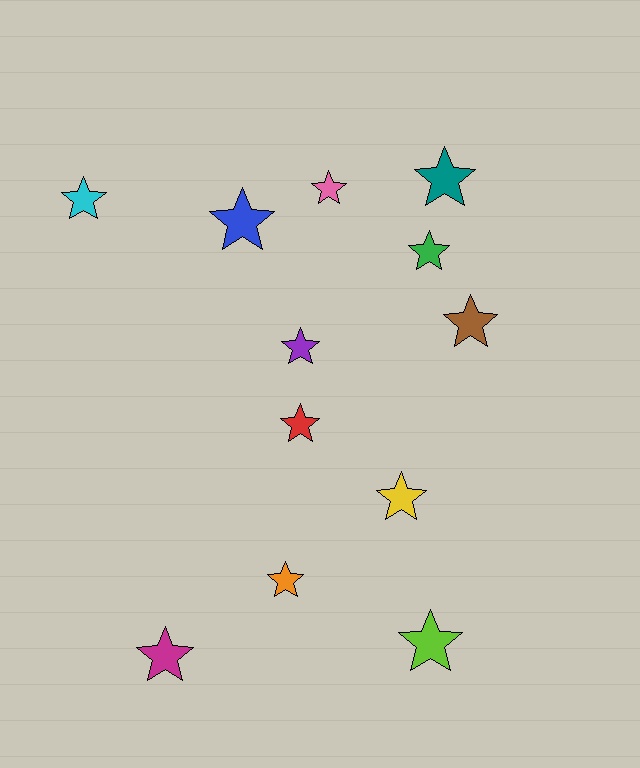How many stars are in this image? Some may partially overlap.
There are 12 stars.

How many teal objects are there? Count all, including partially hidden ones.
There is 1 teal object.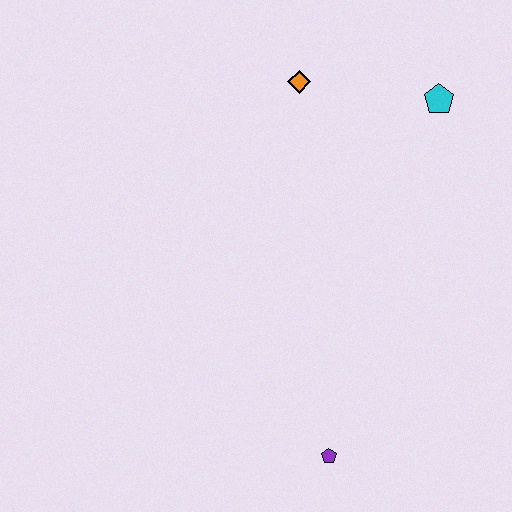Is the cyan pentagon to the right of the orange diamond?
Yes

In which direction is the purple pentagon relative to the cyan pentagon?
The purple pentagon is below the cyan pentagon.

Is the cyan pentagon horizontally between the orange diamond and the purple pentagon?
No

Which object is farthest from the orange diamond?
The purple pentagon is farthest from the orange diamond.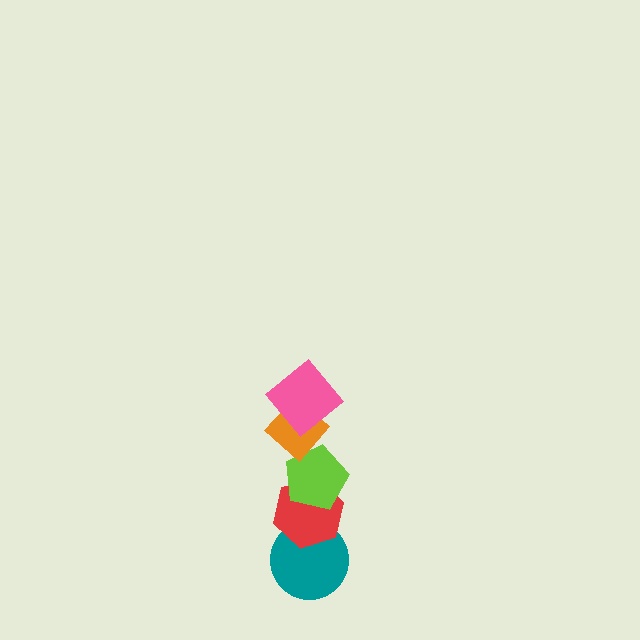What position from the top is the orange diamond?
The orange diamond is 2nd from the top.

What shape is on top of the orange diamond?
The pink diamond is on top of the orange diamond.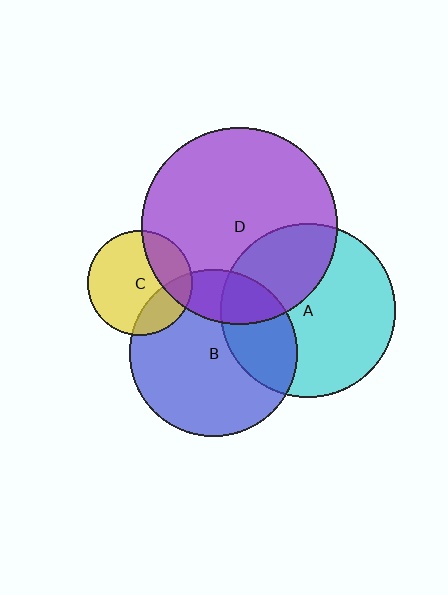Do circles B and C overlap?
Yes.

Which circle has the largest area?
Circle D (purple).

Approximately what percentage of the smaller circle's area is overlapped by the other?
Approximately 25%.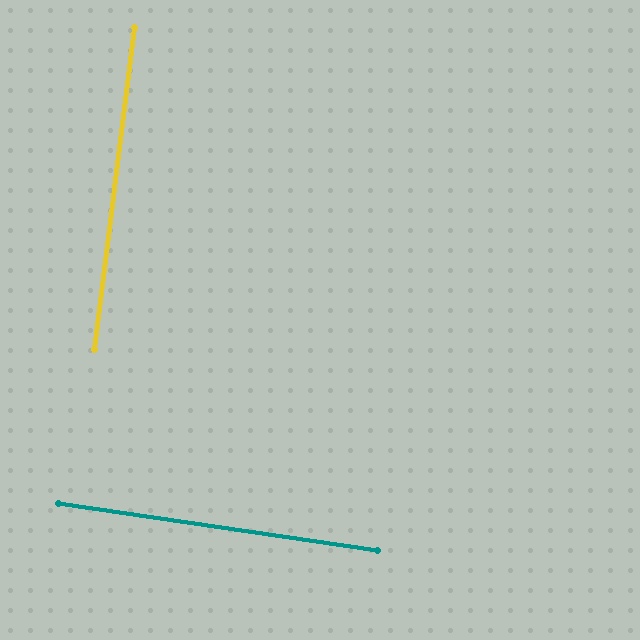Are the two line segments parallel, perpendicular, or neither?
Perpendicular — they meet at approximately 89°.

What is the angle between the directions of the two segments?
Approximately 89 degrees.